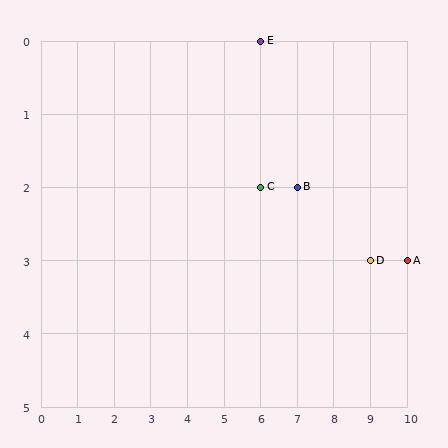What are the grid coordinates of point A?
Point A is at grid coordinates (10, 3).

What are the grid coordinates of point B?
Point B is at grid coordinates (7, 2).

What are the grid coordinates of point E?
Point E is at grid coordinates (6, 0).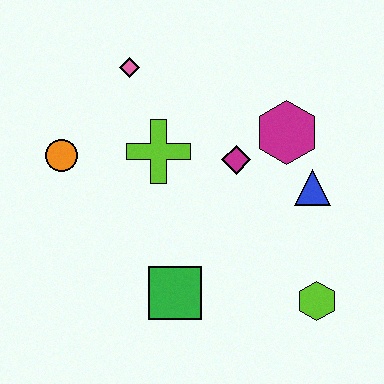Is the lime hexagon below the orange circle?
Yes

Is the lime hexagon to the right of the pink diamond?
Yes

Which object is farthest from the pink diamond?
The lime hexagon is farthest from the pink diamond.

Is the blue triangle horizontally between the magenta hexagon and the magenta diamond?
No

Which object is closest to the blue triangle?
The magenta hexagon is closest to the blue triangle.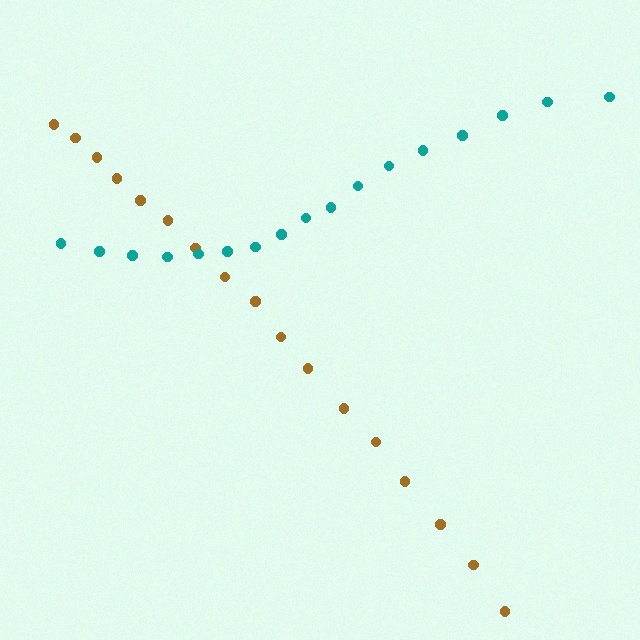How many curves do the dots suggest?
There are 2 distinct paths.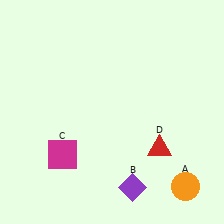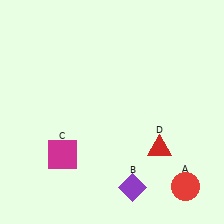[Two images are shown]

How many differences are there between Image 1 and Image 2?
There is 1 difference between the two images.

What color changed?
The circle (A) changed from orange in Image 1 to red in Image 2.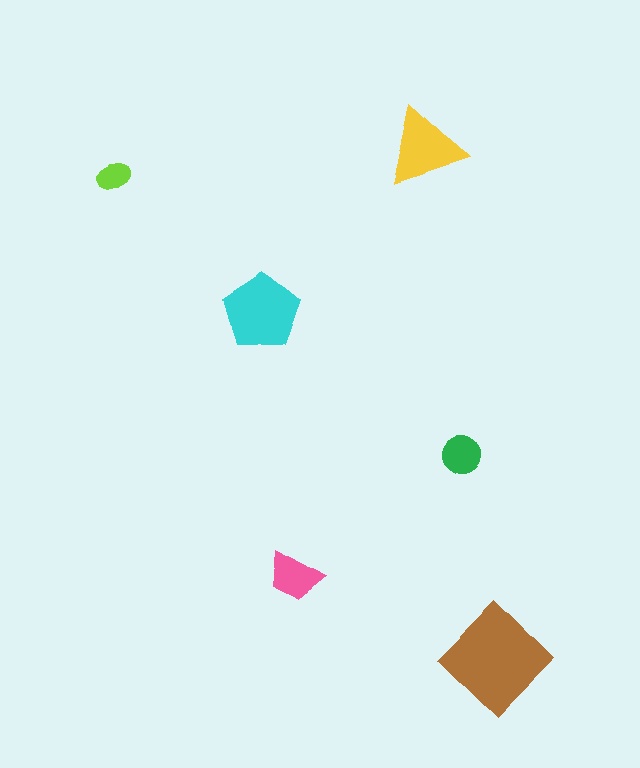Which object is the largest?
The brown diamond.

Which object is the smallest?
The lime ellipse.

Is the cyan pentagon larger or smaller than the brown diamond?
Smaller.